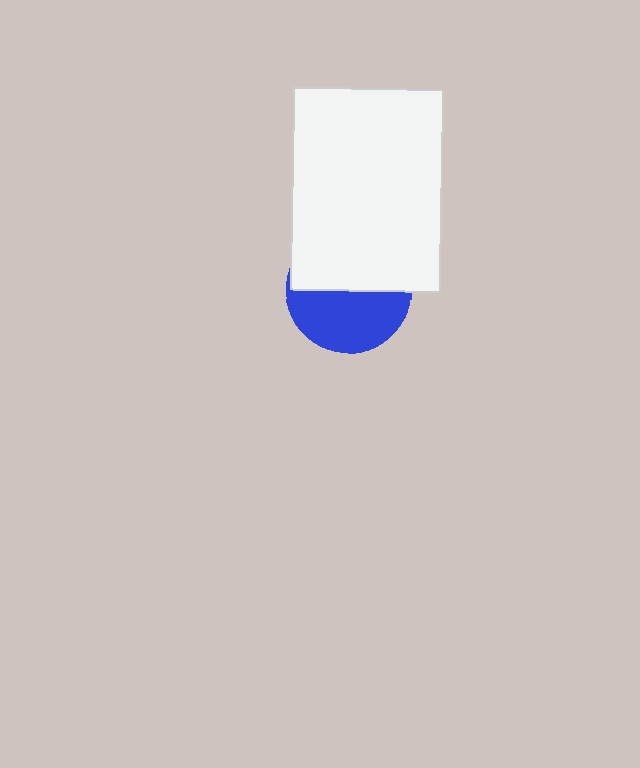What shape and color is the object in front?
The object in front is a white rectangle.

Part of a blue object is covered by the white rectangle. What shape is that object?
It is a circle.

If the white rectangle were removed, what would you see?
You would see the complete blue circle.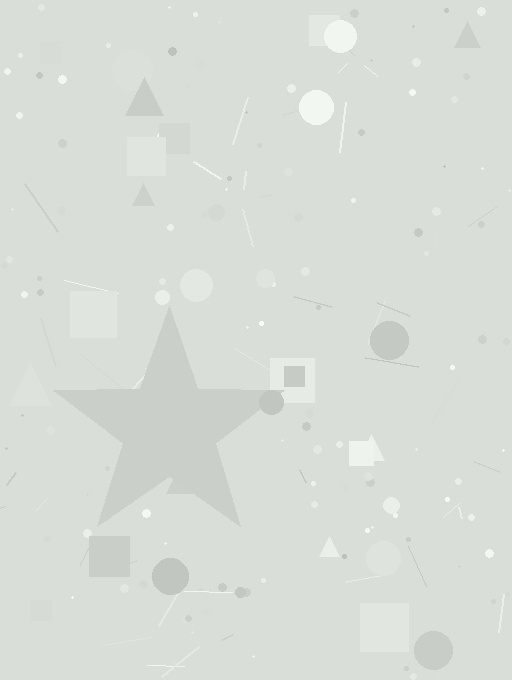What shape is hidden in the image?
A star is hidden in the image.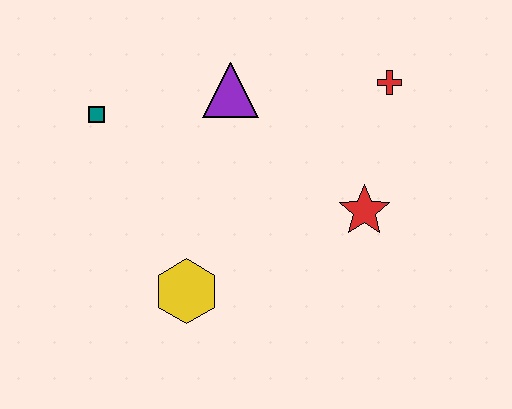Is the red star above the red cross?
No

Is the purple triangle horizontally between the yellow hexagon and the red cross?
Yes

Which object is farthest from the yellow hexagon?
The red cross is farthest from the yellow hexagon.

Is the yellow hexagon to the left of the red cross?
Yes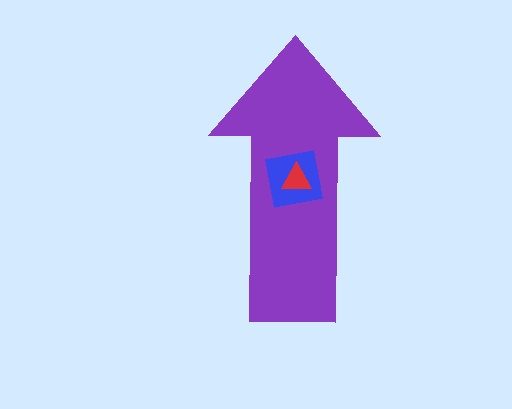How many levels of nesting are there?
3.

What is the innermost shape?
The red triangle.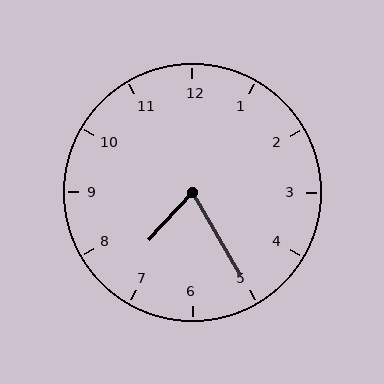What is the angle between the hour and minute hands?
Approximately 72 degrees.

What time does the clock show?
7:25.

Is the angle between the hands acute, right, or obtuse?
It is acute.